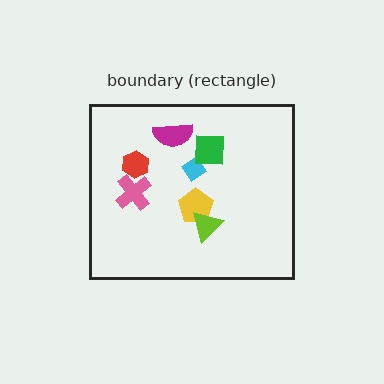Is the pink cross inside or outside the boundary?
Inside.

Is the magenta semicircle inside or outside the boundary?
Inside.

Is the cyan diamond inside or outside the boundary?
Inside.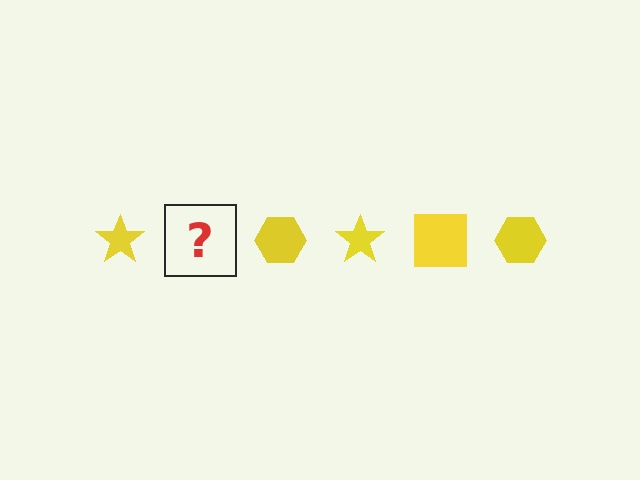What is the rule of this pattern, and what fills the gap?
The rule is that the pattern cycles through star, square, hexagon shapes in yellow. The gap should be filled with a yellow square.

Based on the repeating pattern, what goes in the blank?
The blank should be a yellow square.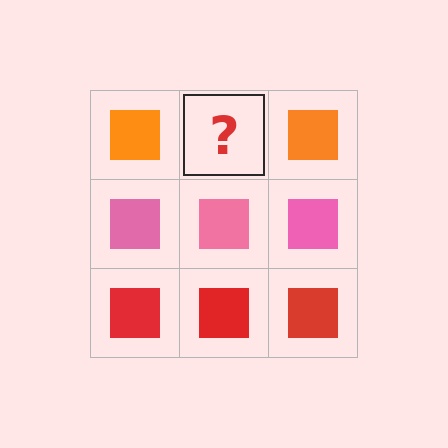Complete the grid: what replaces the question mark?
The question mark should be replaced with an orange square.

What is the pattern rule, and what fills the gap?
The rule is that each row has a consistent color. The gap should be filled with an orange square.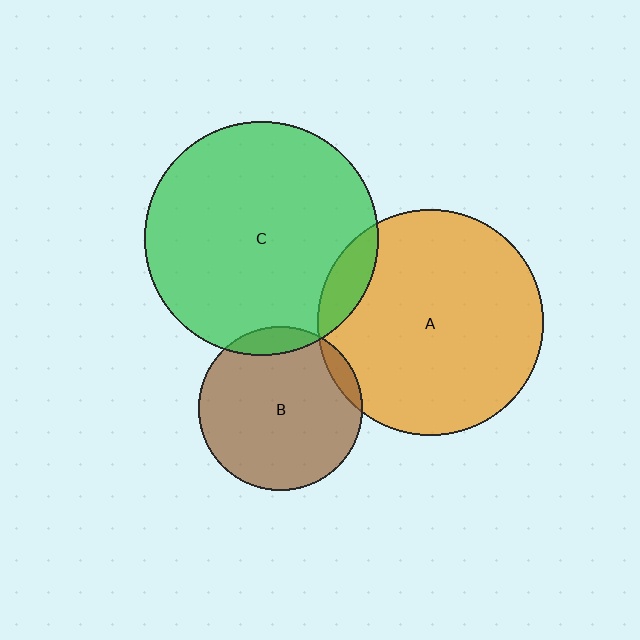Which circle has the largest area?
Circle C (green).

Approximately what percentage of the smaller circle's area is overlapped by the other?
Approximately 5%.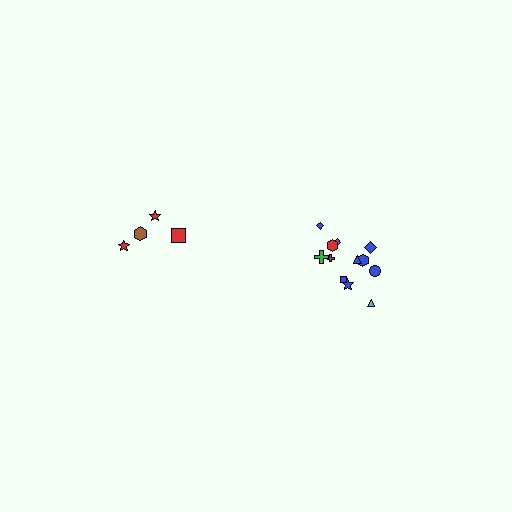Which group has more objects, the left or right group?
The right group.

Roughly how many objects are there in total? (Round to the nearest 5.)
Roughly 15 objects in total.